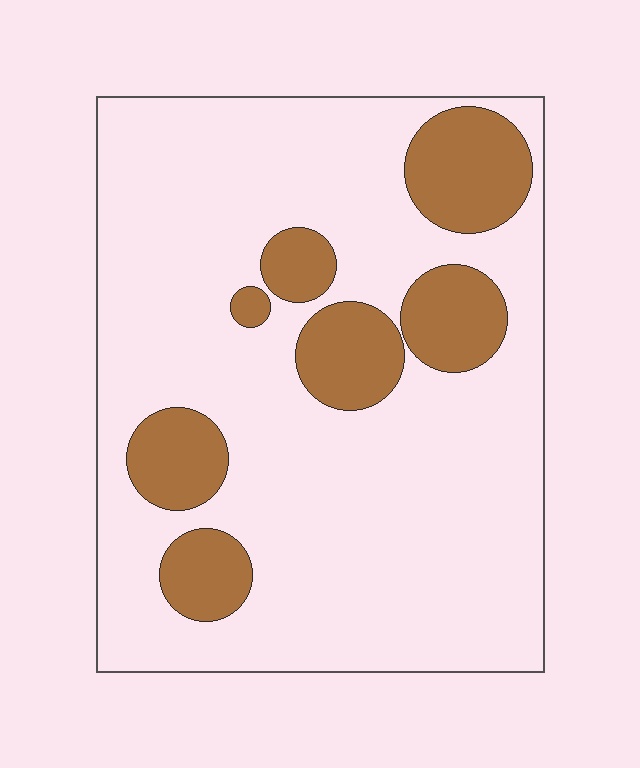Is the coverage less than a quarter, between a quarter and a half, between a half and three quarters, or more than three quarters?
Less than a quarter.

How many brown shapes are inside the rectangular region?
7.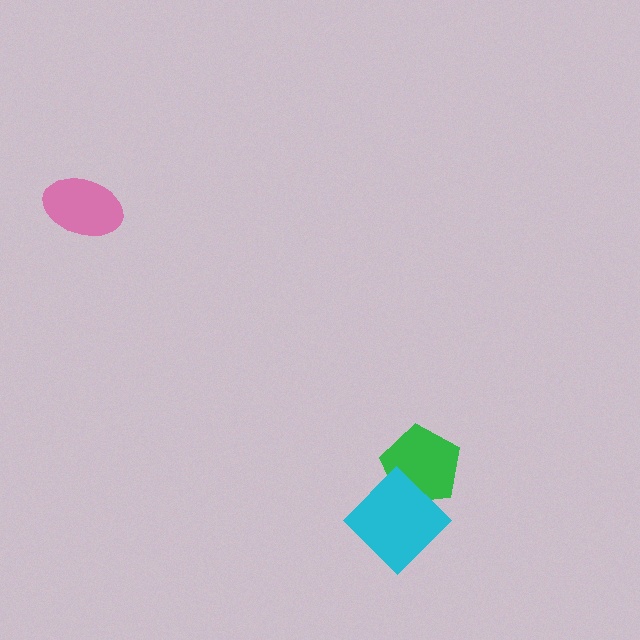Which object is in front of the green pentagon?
The cyan diamond is in front of the green pentagon.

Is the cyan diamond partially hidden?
No, no other shape covers it.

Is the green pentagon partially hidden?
Yes, it is partially covered by another shape.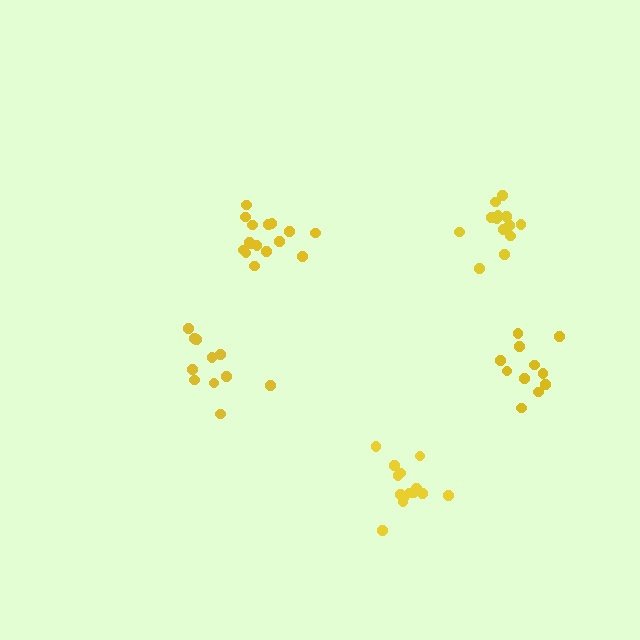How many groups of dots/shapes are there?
There are 5 groups.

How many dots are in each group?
Group 1: 14 dots, Group 2: 16 dots, Group 3: 13 dots, Group 4: 11 dots, Group 5: 11 dots (65 total).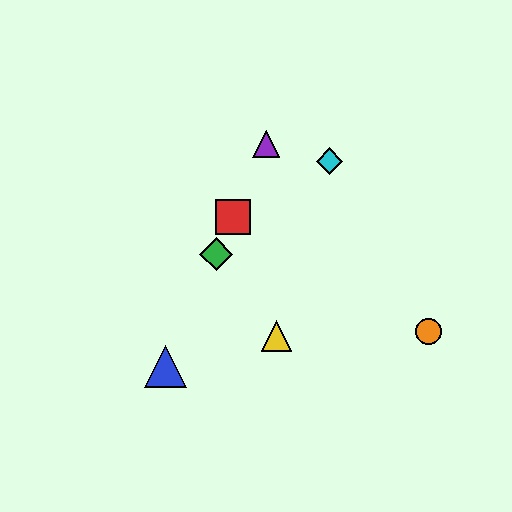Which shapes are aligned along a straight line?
The red square, the blue triangle, the green diamond, the purple triangle are aligned along a straight line.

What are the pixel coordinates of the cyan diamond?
The cyan diamond is at (329, 161).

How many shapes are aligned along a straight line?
4 shapes (the red square, the blue triangle, the green diamond, the purple triangle) are aligned along a straight line.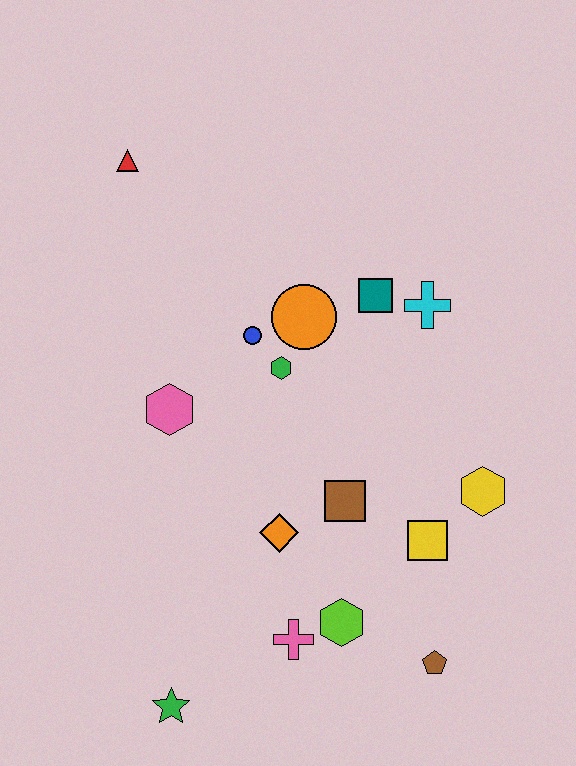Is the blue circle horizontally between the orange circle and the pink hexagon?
Yes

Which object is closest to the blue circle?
The green hexagon is closest to the blue circle.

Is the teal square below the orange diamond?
No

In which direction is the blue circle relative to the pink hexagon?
The blue circle is to the right of the pink hexagon.